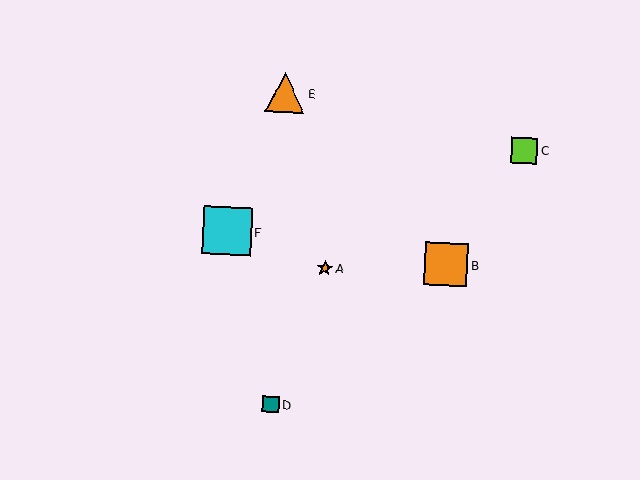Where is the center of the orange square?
The center of the orange square is at (446, 264).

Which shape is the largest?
The cyan square (labeled F) is the largest.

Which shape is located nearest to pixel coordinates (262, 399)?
The teal square (labeled D) at (271, 404) is nearest to that location.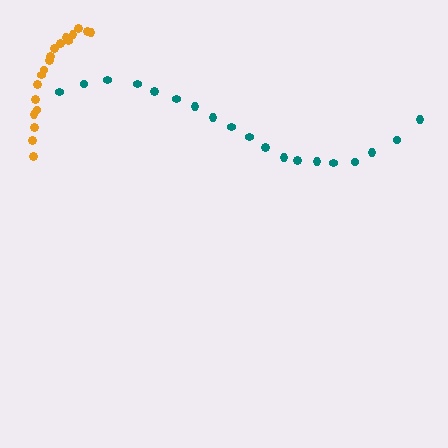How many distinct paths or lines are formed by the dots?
There are 2 distinct paths.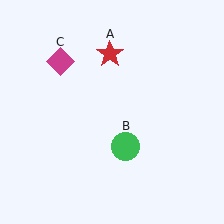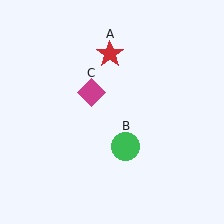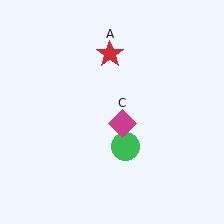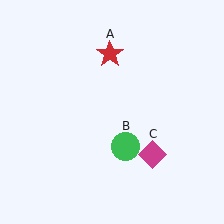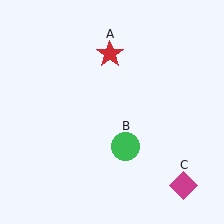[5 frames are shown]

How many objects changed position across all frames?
1 object changed position: magenta diamond (object C).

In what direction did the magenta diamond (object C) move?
The magenta diamond (object C) moved down and to the right.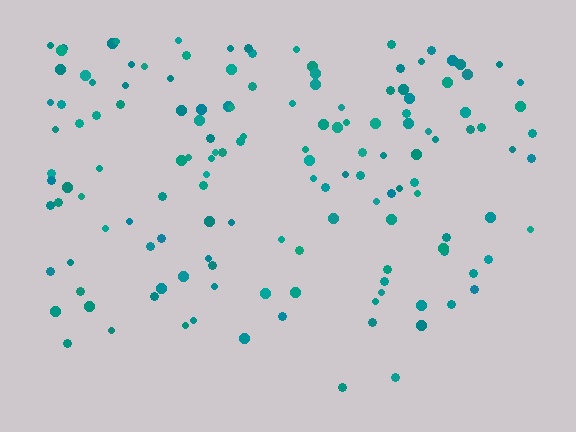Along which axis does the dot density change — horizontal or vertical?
Vertical.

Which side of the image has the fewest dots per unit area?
The bottom.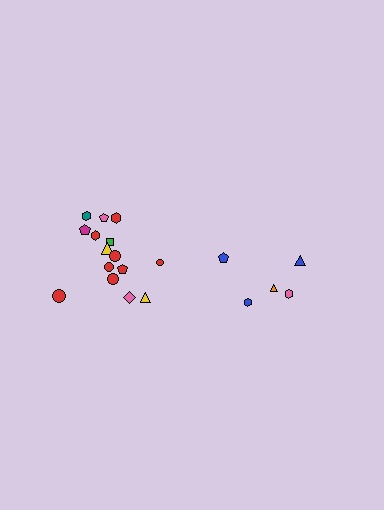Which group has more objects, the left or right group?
The left group.